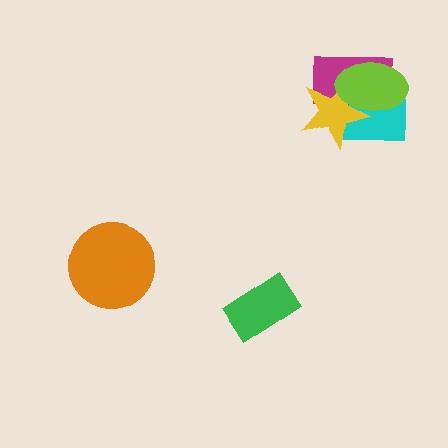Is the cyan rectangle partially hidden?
Yes, it is partially covered by another shape.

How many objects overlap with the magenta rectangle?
3 objects overlap with the magenta rectangle.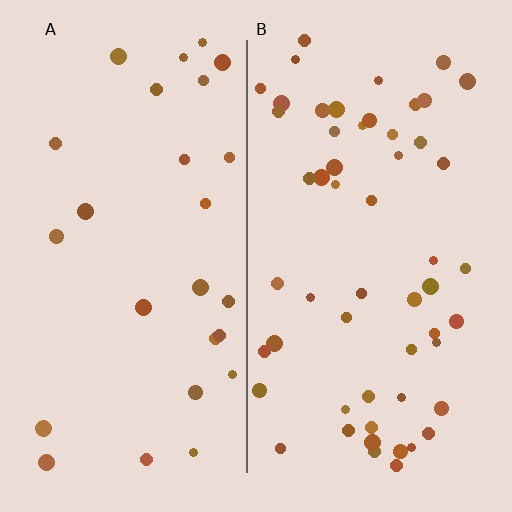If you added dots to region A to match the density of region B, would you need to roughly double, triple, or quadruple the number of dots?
Approximately double.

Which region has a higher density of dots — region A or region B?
B (the right).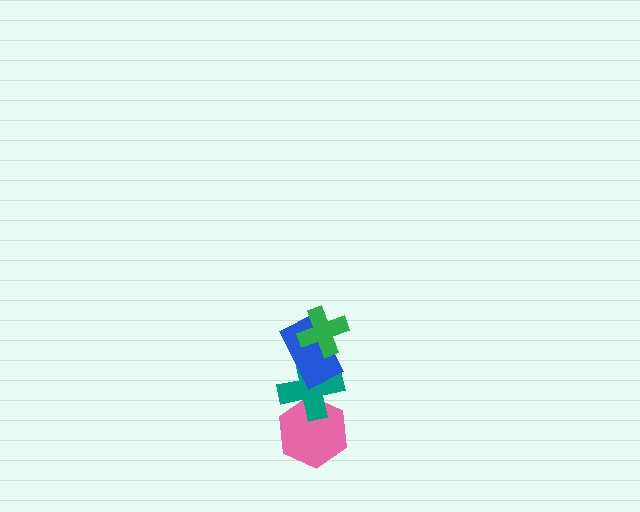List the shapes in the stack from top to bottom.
From top to bottom: the green cross, the blue rectangle, the teal cross, the pink hexagon.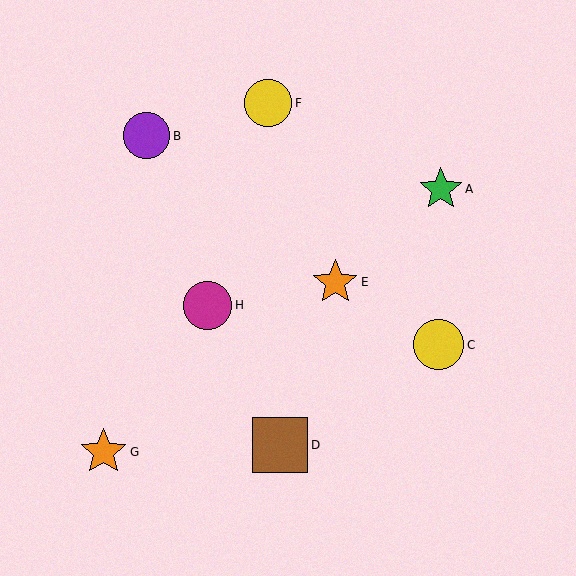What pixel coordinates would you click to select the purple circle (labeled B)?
Click at (147, 136) to select the purple circle B.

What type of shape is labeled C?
Shape C is a yellow circle.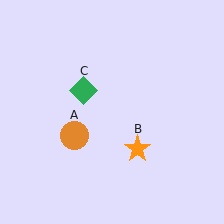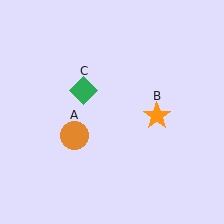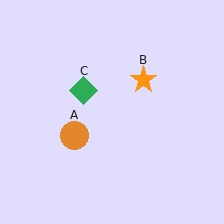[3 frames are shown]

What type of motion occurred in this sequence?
The orange star (object B) rotated counterclockwise around the center of the scene.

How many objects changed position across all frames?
1 object changed position: orange star (object B).